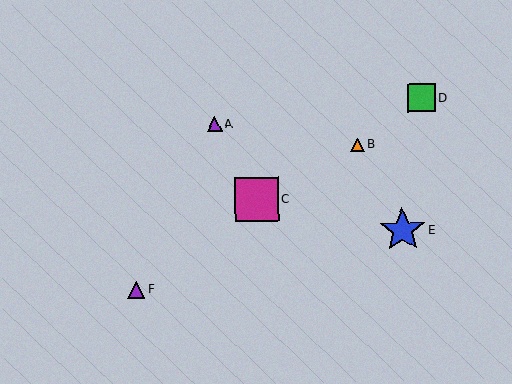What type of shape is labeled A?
Shape A is a purple triangle.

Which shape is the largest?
The blue star (labeled E) is the largest.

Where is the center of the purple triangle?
The center of the purple triangle is at (215, 124).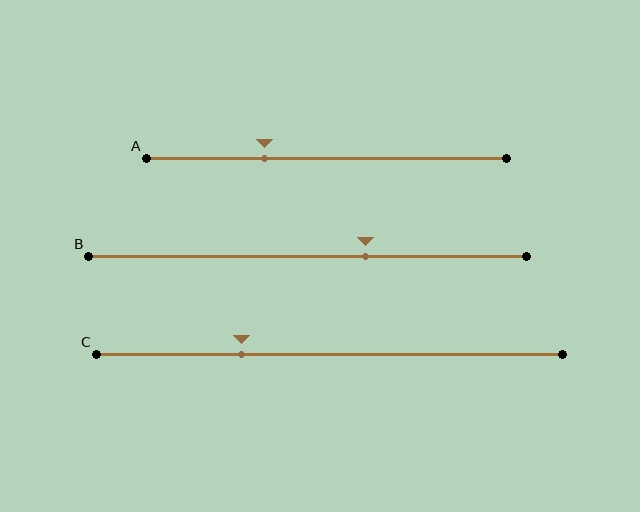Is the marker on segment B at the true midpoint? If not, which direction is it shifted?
No, the marker on segment B is shifted to the right by about 13% of the segment length.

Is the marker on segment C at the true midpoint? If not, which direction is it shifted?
No, the marker on segment C is shifted to the left by about 19% of the segment length.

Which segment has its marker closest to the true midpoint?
Segment B has its marker closest to the true midpoint.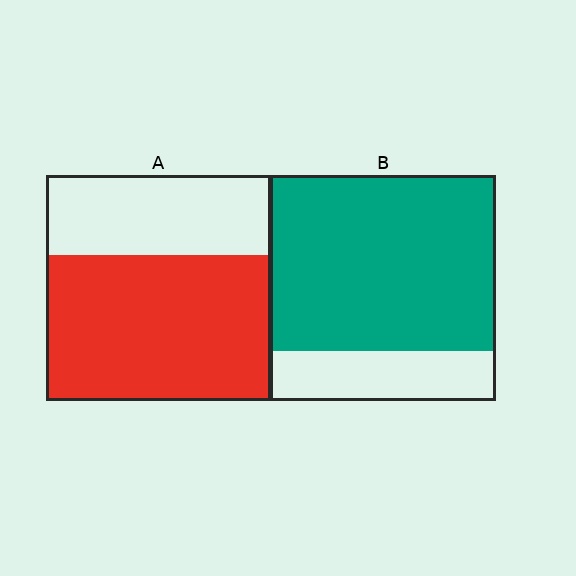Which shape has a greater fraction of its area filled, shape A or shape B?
Shape B.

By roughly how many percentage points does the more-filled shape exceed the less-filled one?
By roughly 15 percentage points (B over A).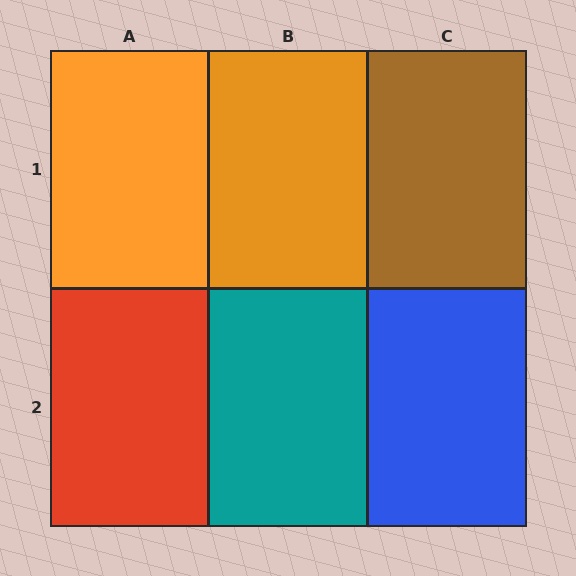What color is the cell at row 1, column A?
Orange.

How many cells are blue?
1 cell is blue.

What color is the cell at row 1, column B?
Orange.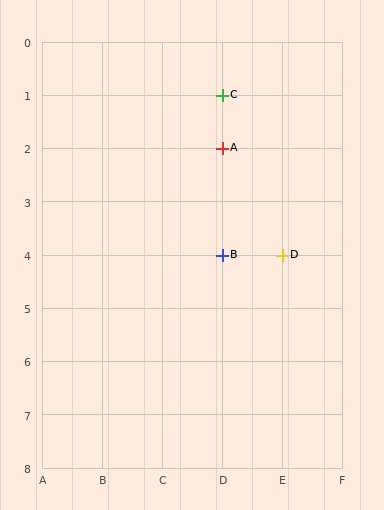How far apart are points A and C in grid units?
Points A and C are 1 row apart.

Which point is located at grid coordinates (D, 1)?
Point C is at (D, 1).